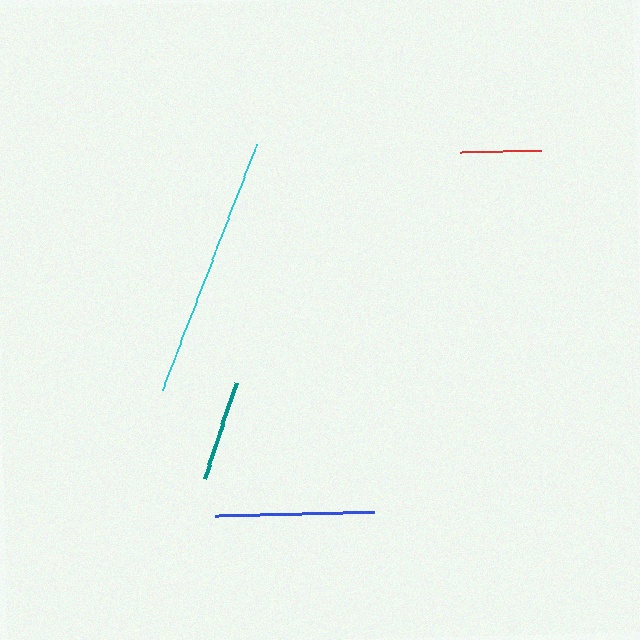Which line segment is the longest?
The cyan line is the longest at approximately 263 pixels.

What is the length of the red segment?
The red segment is approximately 81 pixels long.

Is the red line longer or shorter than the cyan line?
The cyan line is longer than the red line.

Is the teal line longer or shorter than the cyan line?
The cyan line is longer than the teal line.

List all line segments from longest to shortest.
From longest to shortest: cyan, blue, teal, red.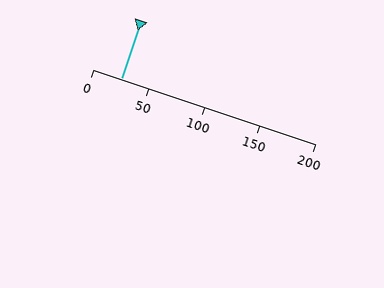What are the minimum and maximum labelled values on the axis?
The axis runs from 0 to 200.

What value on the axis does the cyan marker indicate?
The marker indicates approximately 25.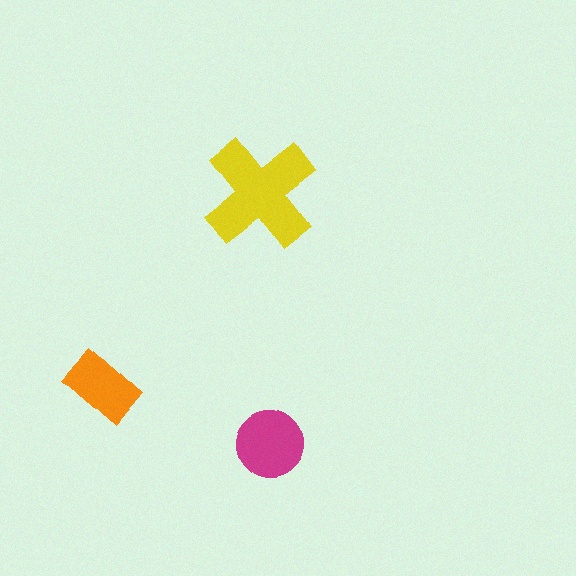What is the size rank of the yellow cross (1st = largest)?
1st.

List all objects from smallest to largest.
The orange rectangle, the magenta circle, the yellow cross.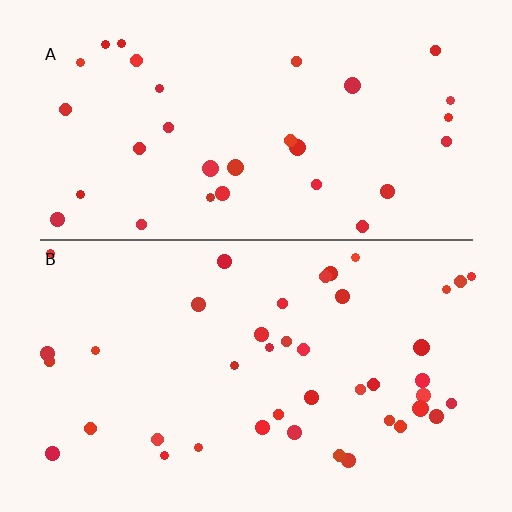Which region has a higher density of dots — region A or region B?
B (the bottom).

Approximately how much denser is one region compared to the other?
Approximately 1.3× — region B over region A.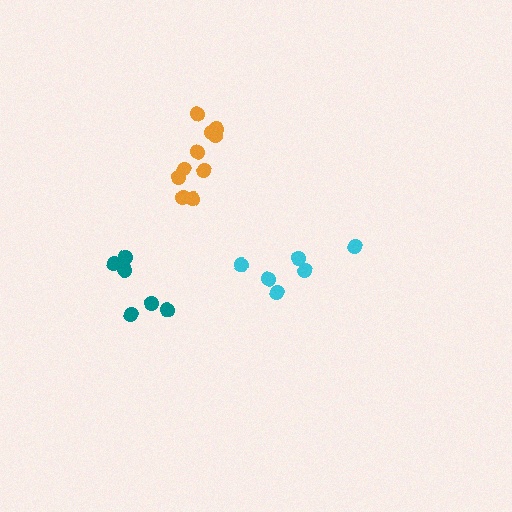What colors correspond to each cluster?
The clusters are colored: cyan, teal, orange.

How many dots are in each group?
Group 1: 6 dots, Group 2: 6 dots, Group 3: 10 dots (22 total).